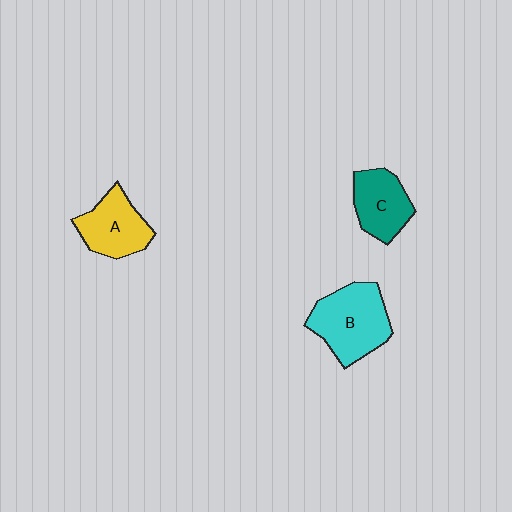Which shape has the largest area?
Shape B (cyan).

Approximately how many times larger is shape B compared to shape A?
Approximately 1.3 times.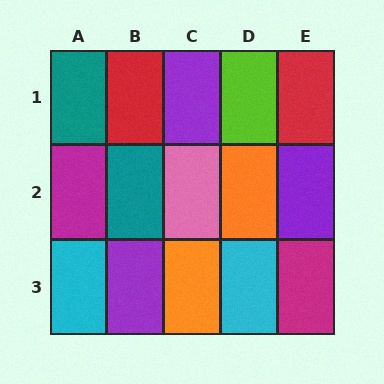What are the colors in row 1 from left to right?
Teal, red, purple, lime, red.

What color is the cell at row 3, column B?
Purple.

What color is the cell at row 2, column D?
Orange.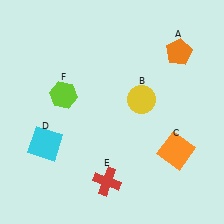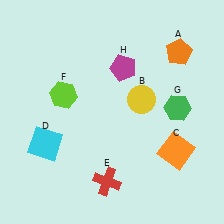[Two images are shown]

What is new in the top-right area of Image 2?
A green hexagon (G) was added in the top-right area of Image 2.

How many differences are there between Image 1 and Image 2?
There are 2 differences between the two images.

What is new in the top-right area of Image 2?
A magenta pentagon (H) was added in the top-right area of Image 2.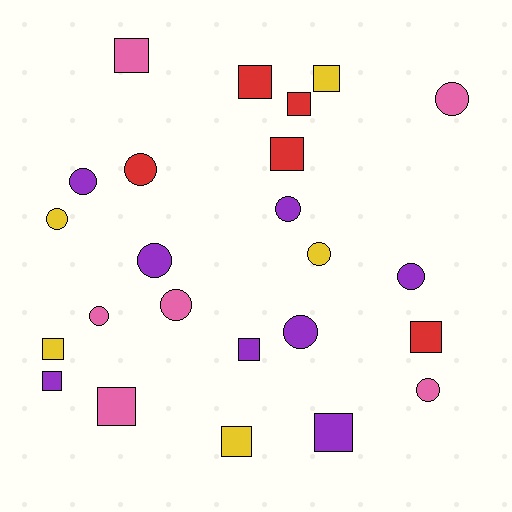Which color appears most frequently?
Purple, with 8 objects.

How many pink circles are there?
There are 4 pink circles.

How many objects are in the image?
There are 24 objects.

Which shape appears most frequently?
Square, with 12 objects.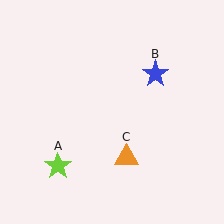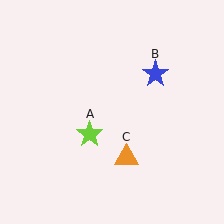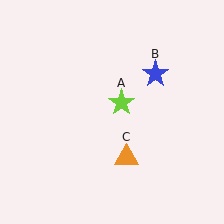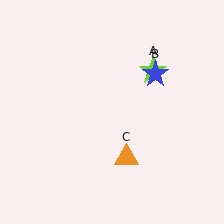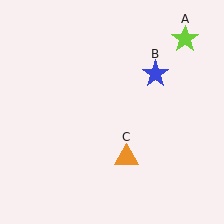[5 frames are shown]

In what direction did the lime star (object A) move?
The lime star (object A) moved up and to the right.